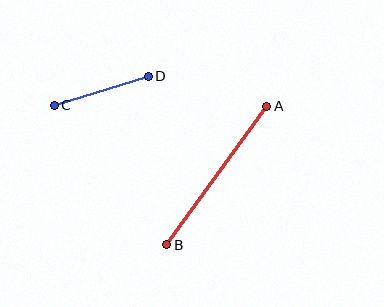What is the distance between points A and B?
The distance is approximately 171 pixels.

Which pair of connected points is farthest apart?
Points A and B are farthest apart.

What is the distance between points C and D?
The distance is approximately 98 pixels.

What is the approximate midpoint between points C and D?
The midpoint is at approximately (101, 91) pixels.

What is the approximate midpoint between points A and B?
The midpoint is at approximately (217, 175) pixels.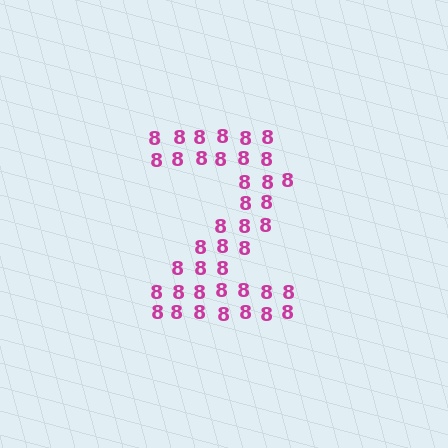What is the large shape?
The large shape is the digit 2.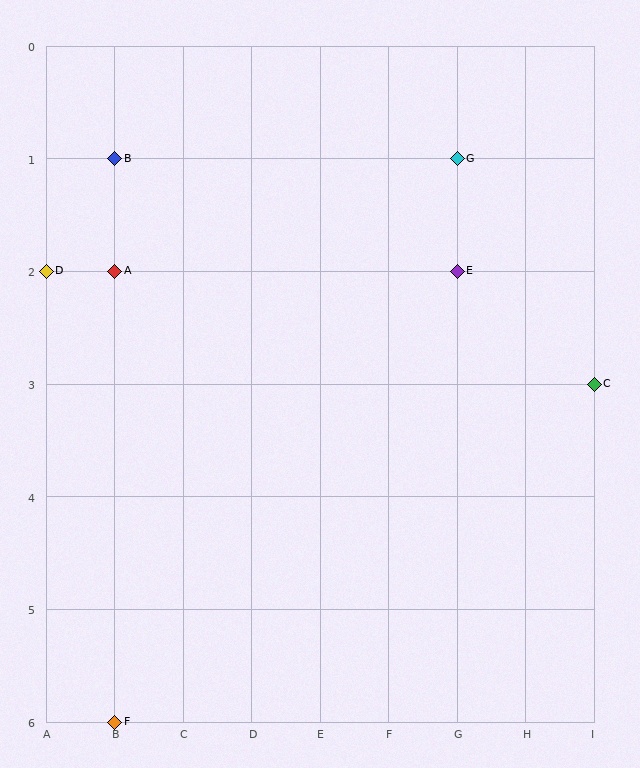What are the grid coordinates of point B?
Point B is at grid coordinates (B, 1).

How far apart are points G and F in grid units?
Points G and F are 5 columns and 5 rows apart (about 7.1 grid units diagonally).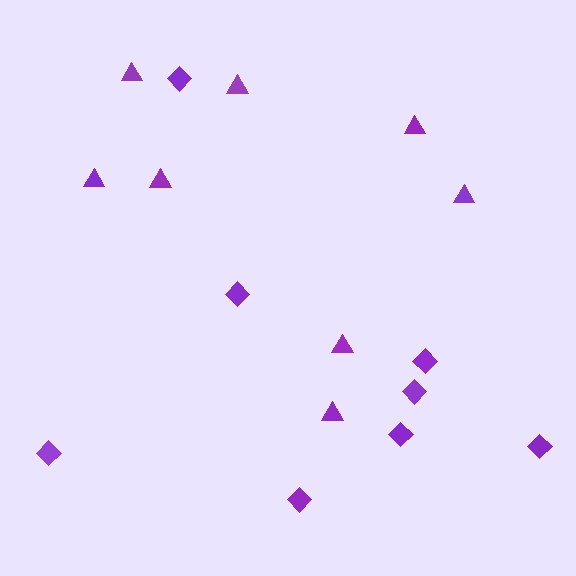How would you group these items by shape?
There are 2 groups: one group of diamonds (8) and one group of triangles (8).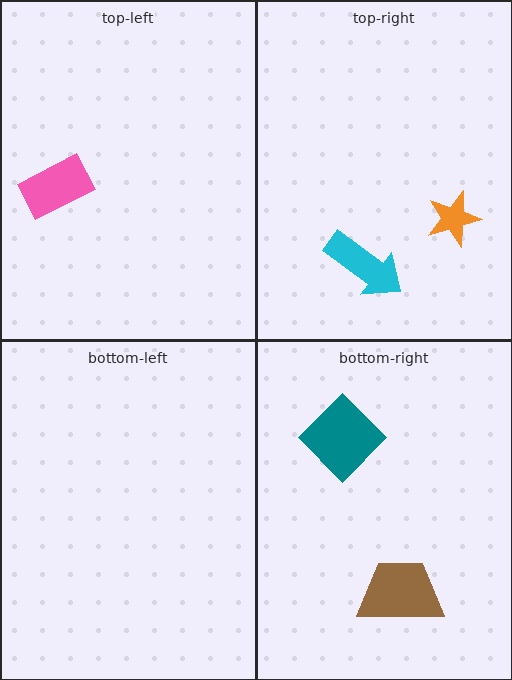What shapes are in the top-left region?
The pink rectangle.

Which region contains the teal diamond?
The bottom-right region.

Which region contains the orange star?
The top-right region.